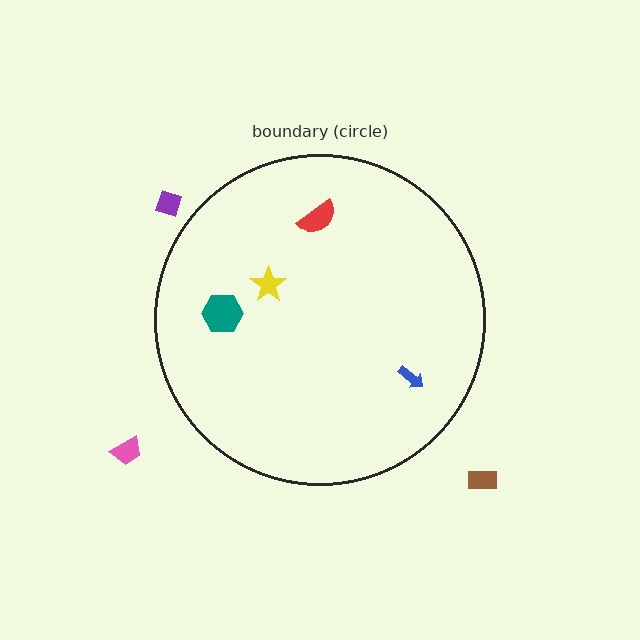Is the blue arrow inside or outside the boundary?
Inside.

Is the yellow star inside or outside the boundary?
Inside.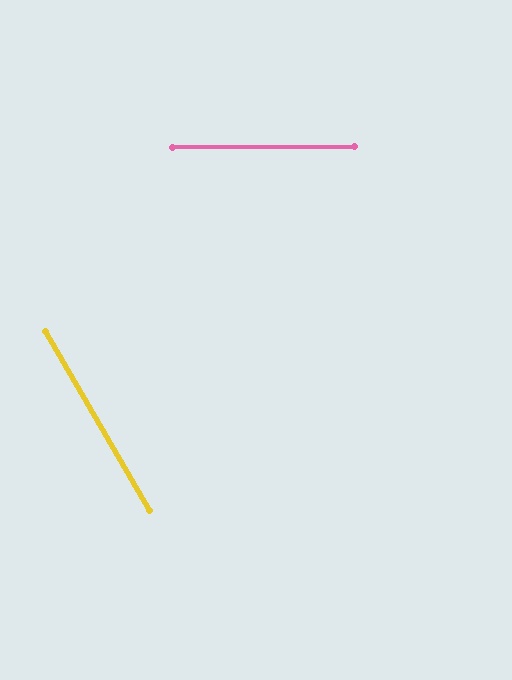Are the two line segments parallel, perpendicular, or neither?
Neither parallel nor perpendicular — they differ by about 60°.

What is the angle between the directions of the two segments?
Approximately 60 degrees.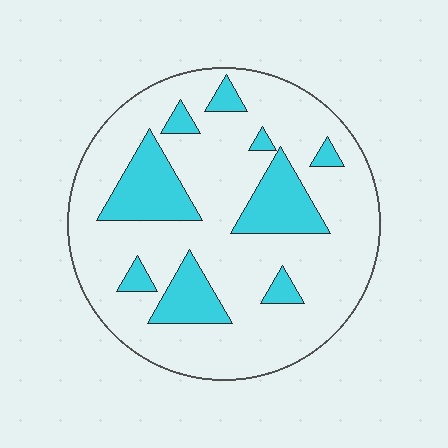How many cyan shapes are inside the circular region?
9.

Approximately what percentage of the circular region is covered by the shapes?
Approximately 20%.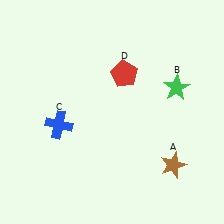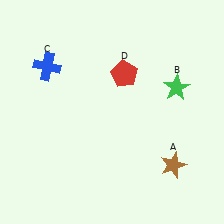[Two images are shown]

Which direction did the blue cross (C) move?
The blue cross (C) moved up.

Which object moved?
The blue cross (C) moved up.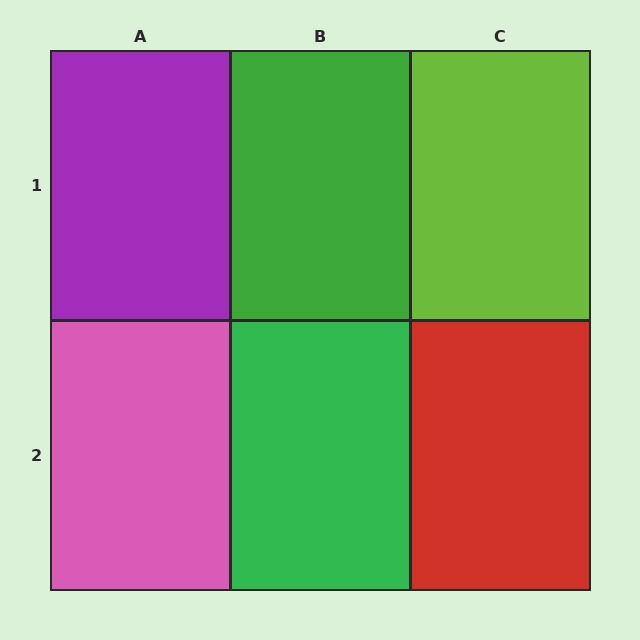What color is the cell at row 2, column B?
Green.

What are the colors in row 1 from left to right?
Purple, green, lime.